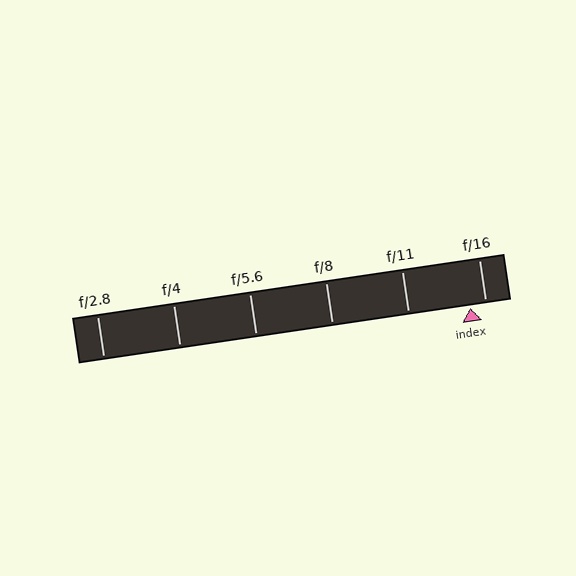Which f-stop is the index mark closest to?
The index mark is closest to f/16.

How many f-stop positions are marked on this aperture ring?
There are 6 f-stop positions marked.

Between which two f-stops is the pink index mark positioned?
The index mark is between f/11 and f/16.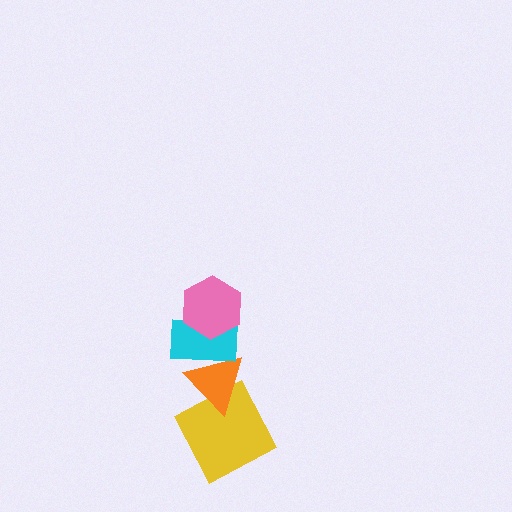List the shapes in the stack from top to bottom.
From top to bottom: the pink hexagon, the cyan rectangle, the orange triangle, the yellow square.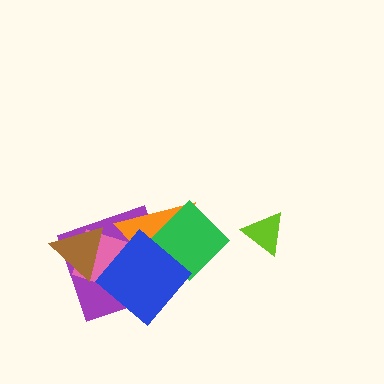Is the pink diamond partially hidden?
Yes, it is partially covered by another shape.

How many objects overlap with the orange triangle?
4 objects overlap with the orange triangle.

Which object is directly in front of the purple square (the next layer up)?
The orange triangle is directly in front of the purple square.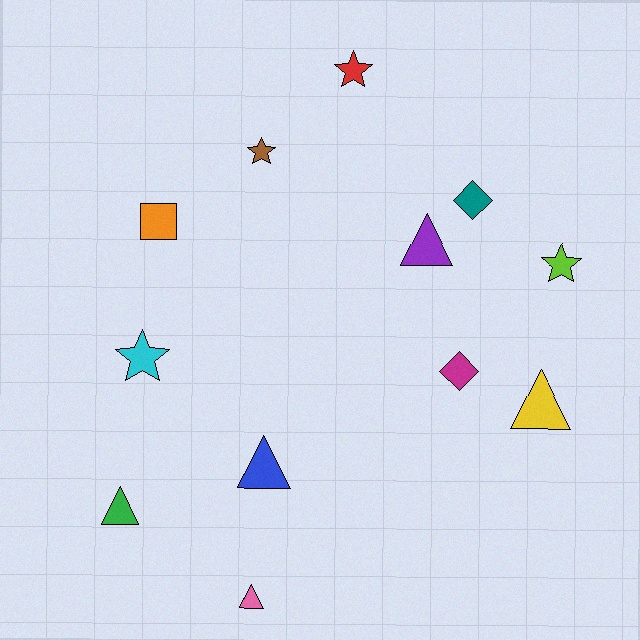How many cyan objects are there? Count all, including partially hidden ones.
There is 1 cyan object.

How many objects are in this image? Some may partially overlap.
There are 12 objects.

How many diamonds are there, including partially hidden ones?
There are 2 diamonds.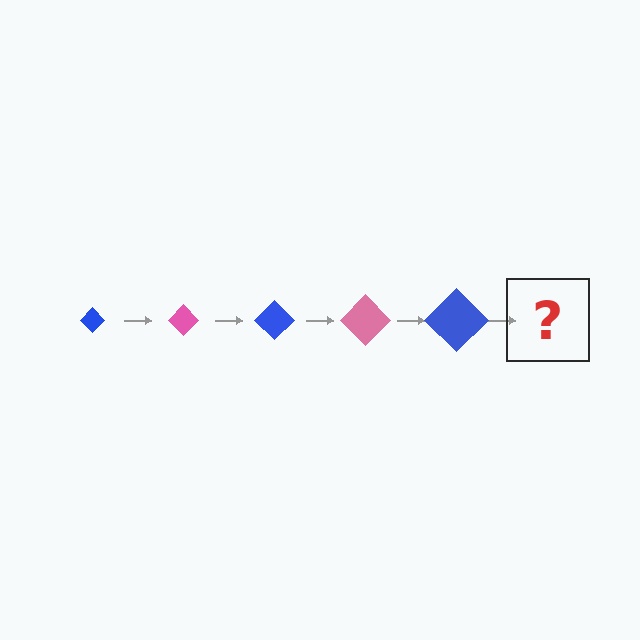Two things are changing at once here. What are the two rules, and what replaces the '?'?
The two rules are that the diamond grows larger each step and the color cycles through blue and pink. The '?' should be a pink diamond, larger than the previous one.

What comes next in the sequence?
The next element should be a pink diamond, larger than the previous one.